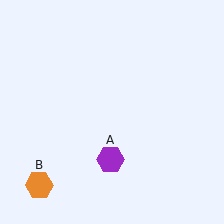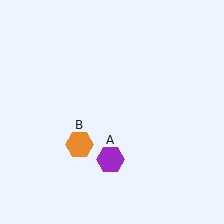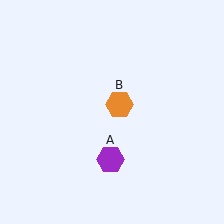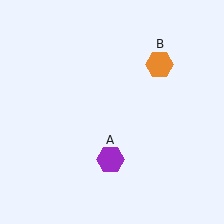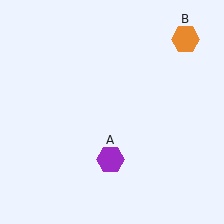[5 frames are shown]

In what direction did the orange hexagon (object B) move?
The orange hexagon (object B) moved up and to the right.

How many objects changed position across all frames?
1 object changed position: orange hexagon (object B).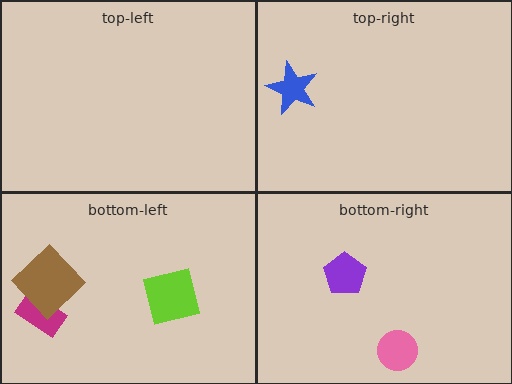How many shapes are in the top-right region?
1.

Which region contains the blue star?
The top-right region.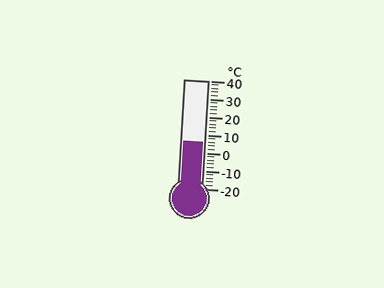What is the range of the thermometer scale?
The thermometer scale ranges from -20°C to 40°C.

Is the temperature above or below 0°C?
The temperature is above 0°C.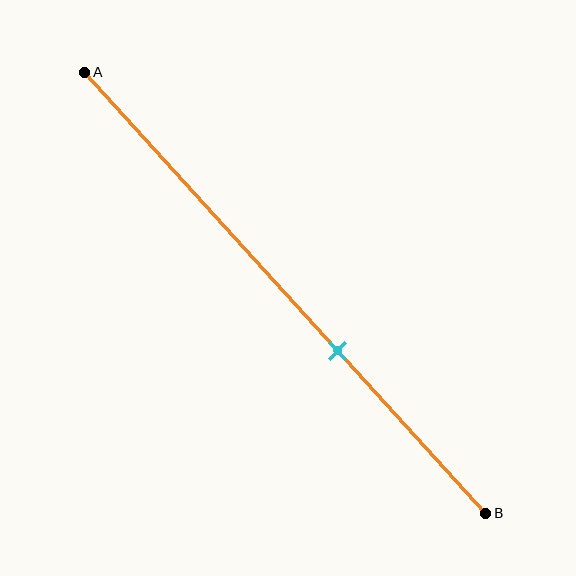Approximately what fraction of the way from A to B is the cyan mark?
The cyan mark is approximately 65% of the way from A to B.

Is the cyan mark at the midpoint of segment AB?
No, the mark is at about 65% from A, not at the 50% midpoint.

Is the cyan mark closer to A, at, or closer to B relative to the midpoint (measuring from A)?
The cyan mark is closer to point B than the midpoint of segment AB.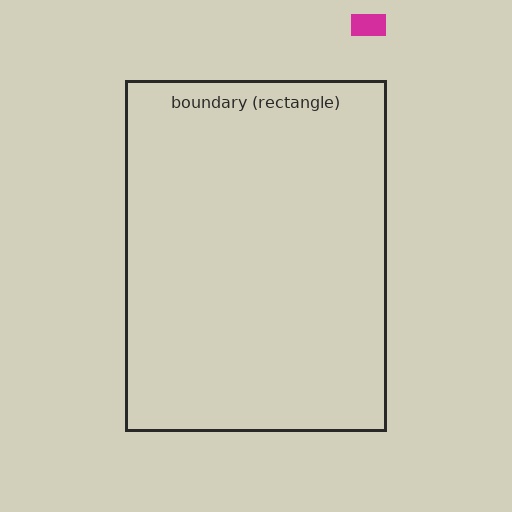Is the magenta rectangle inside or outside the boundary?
Outside.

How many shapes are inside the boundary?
0 inside, 1 outside.